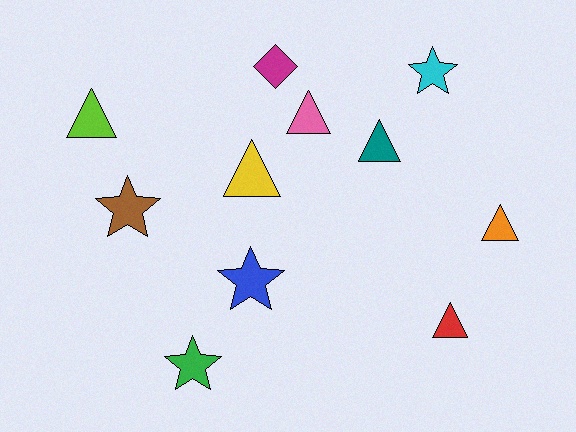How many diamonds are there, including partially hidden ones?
There is 1 diamond.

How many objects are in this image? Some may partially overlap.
There are 11 objects.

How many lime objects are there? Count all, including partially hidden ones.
There is 1 lime object.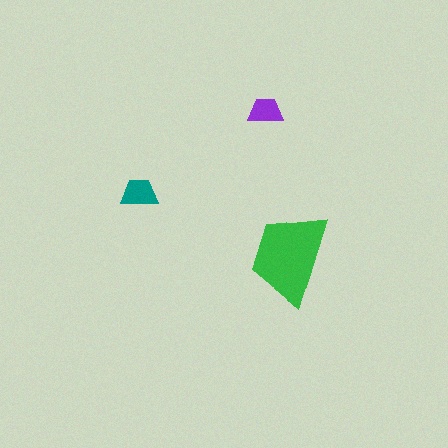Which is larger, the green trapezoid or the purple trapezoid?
The green one.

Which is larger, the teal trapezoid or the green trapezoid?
The green one.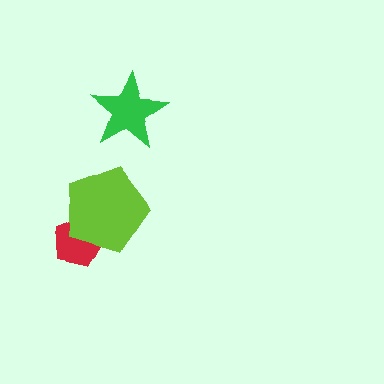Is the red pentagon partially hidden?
Yes, it is partially covered by another shape.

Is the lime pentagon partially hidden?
No, no other shape covers it.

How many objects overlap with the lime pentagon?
1 object overlaps with the lime pentagon.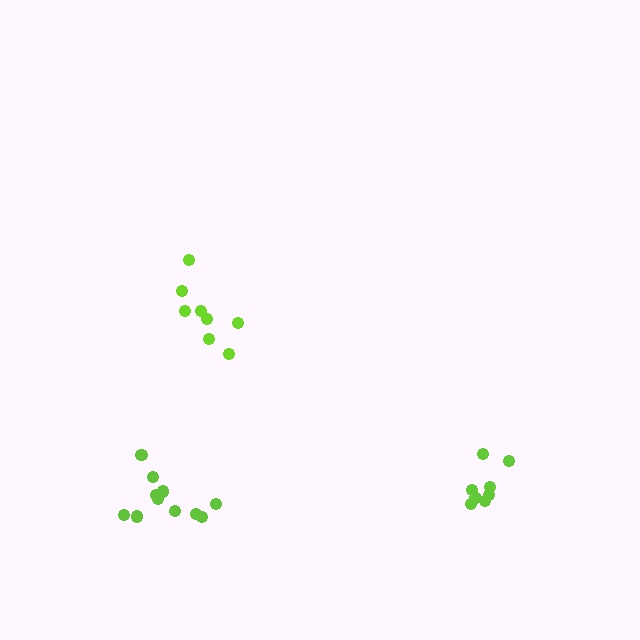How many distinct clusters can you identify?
There are 3 distinct clusters.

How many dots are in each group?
Group 1: 8 dots, Group 2: 8 dots, Group 3: 12 dots (28 total).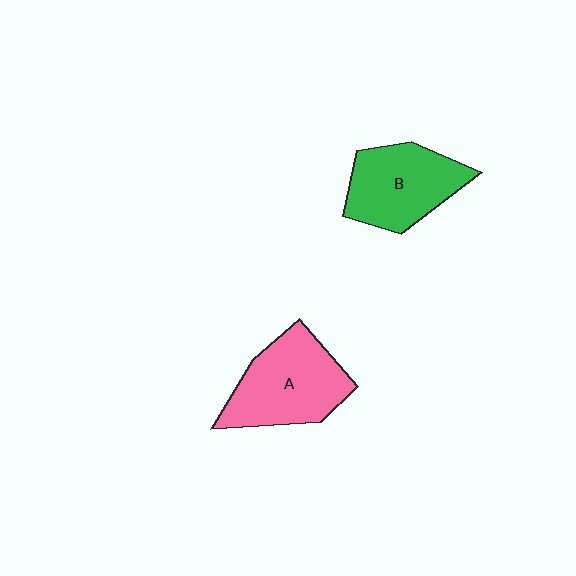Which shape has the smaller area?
Shape B (green).